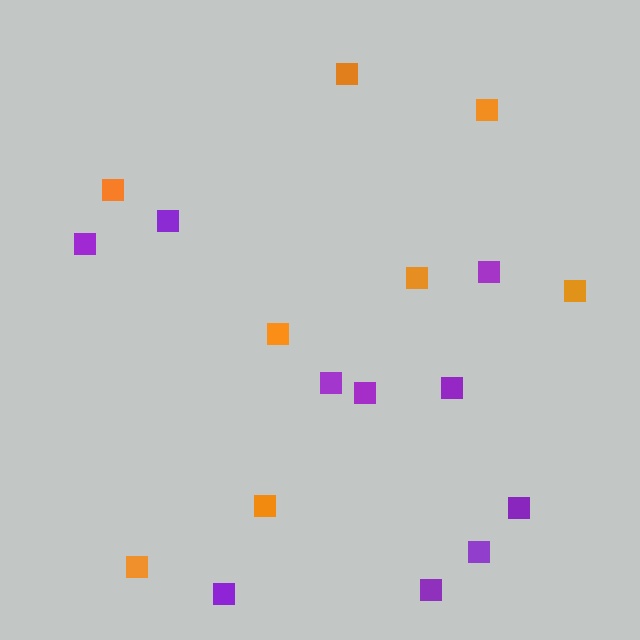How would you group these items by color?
There are 2 groups: one group of purple squares (10) and one group of orange squares (8).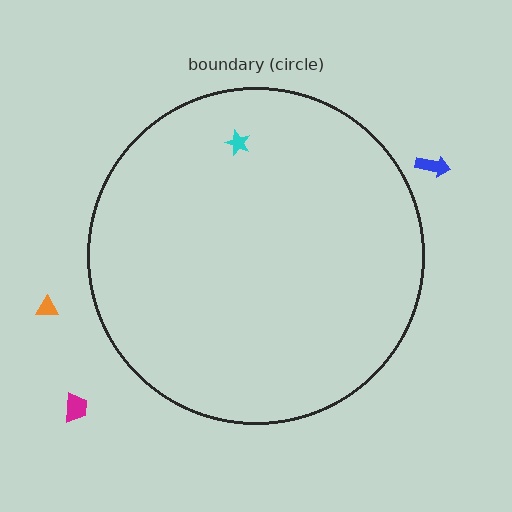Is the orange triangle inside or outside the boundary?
Outside.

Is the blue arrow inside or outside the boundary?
Outside.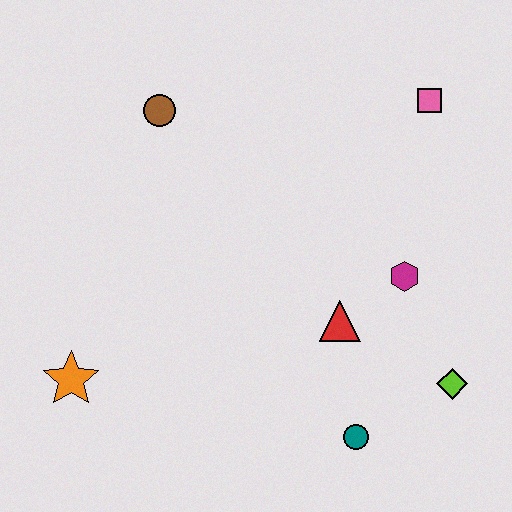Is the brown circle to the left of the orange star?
No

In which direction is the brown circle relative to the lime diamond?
The brown circle is to the left of the lime diamond.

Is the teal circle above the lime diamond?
No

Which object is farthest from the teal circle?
The brown circle is farthest from the teal circle.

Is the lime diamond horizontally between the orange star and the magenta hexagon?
No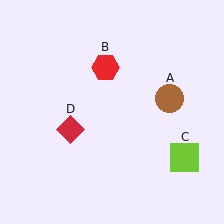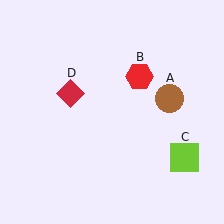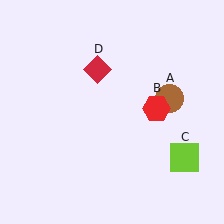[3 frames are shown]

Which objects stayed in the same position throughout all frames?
Brown circle (object A) and lime square (object C) remained stationary.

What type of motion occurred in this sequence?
The red hexagon (object B), red diamond (object D) rotated clockwise around the center of the scene.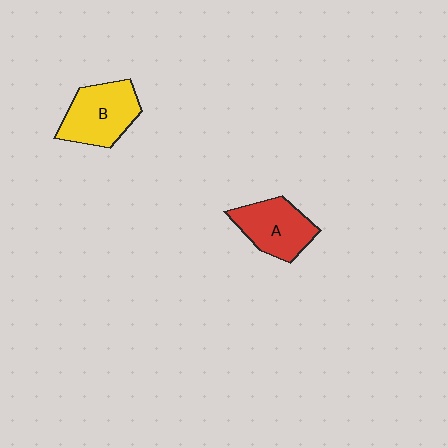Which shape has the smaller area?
Shape A (red).